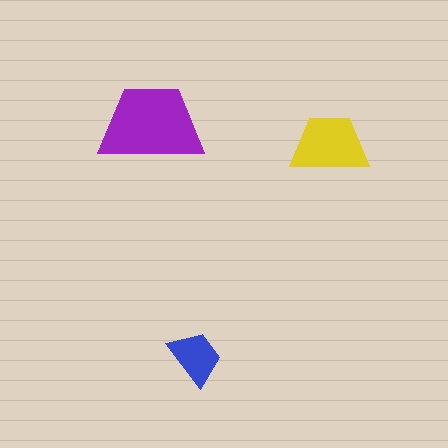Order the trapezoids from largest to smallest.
the purple one, the yellow one, the blue one.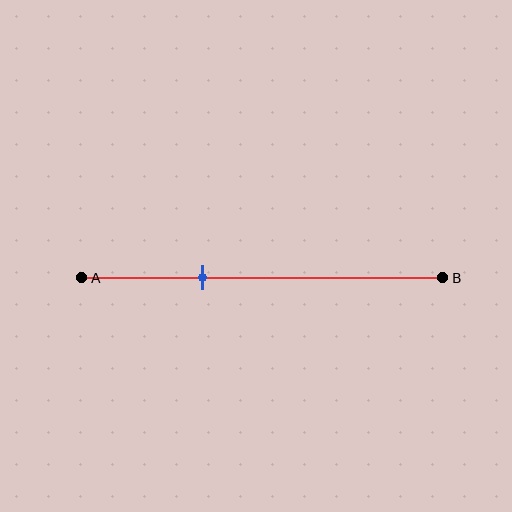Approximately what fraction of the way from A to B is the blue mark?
The blue mark is approximately 35% of the way from A to B.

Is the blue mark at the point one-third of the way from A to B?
Yes, the mark is approximately at the one-third point.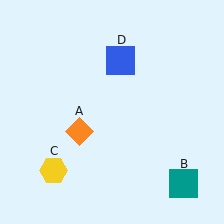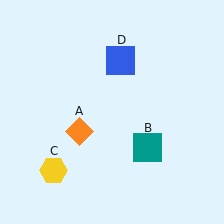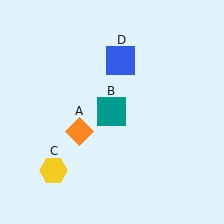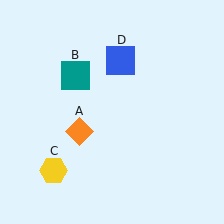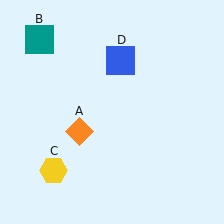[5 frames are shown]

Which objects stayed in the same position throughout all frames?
Orange diamond (object A) and yellow hexagon (object C) and blue square (object D) remained stationary.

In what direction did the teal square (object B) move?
The teal square (object B) moved up and to the left.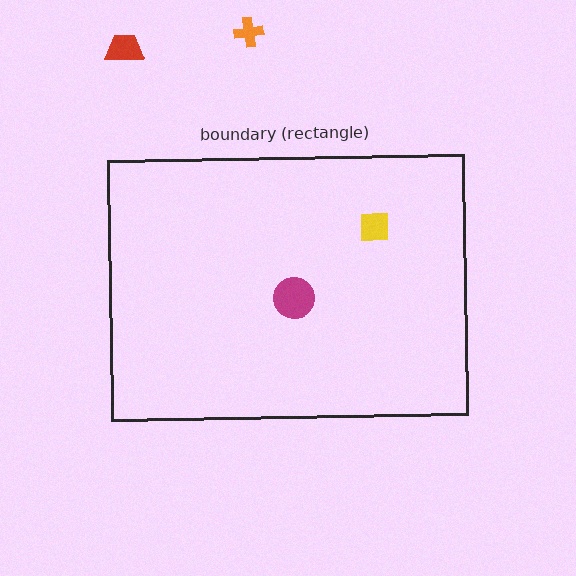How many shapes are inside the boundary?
2 inside, 2 outside.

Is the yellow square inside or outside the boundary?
Inside.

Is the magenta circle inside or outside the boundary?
Inside.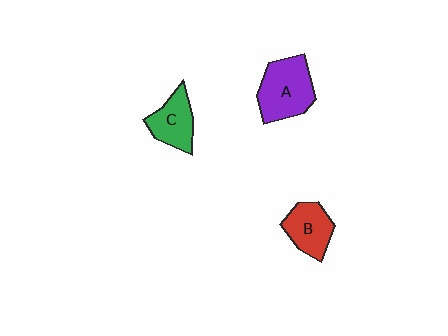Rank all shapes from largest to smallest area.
From largest to smallest: A (purple), B (red), C (green).